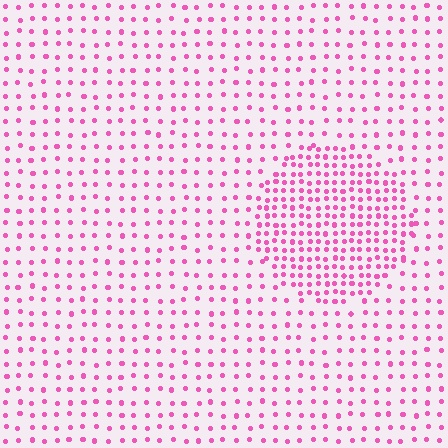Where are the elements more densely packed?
The elements are more densely packed inside the circle boundary.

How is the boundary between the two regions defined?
The boundary is defined by a change in element density (approximately 2.3x ratio). All elements are the same color, size, and shape.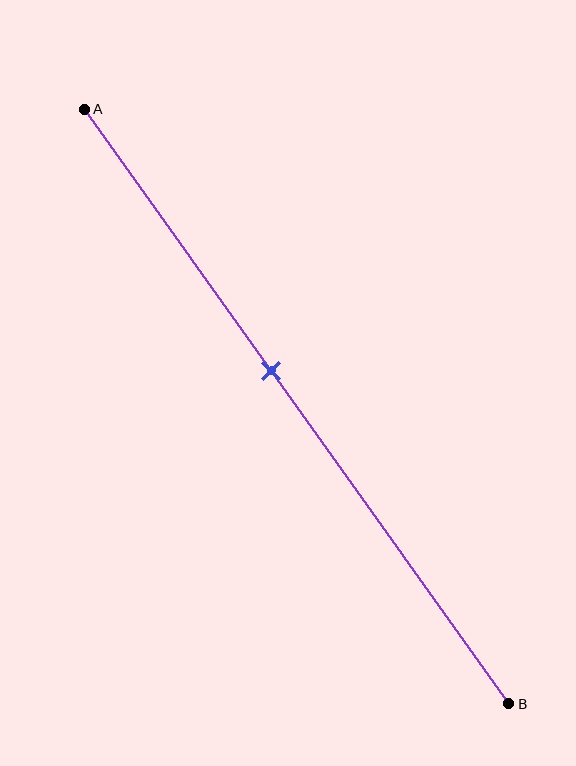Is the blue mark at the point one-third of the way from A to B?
No, the mark is at about 45% from A, not at the 33% one-third point.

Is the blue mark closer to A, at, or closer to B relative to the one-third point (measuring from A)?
The blue mark is closer to point B than the one-third point of segment AB.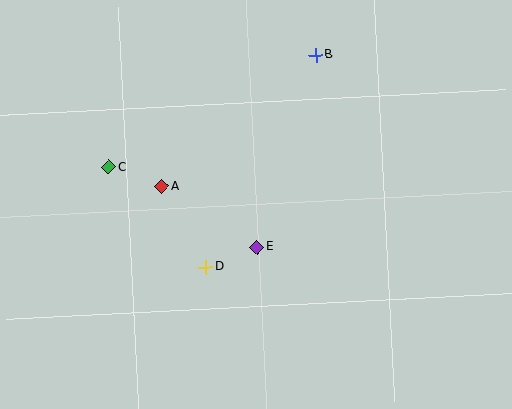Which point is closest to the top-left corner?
Point C is closest to the top-left corner.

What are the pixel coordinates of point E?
Point E is at (257, 247).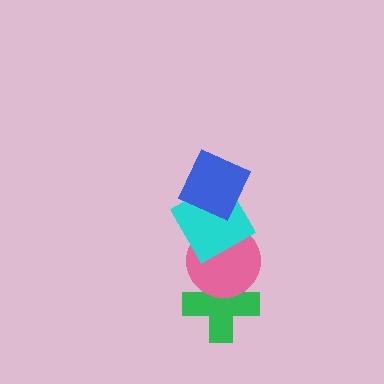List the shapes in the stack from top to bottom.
From top to bottom: the blue square, the cyan diamond, the pink circle, the green cross.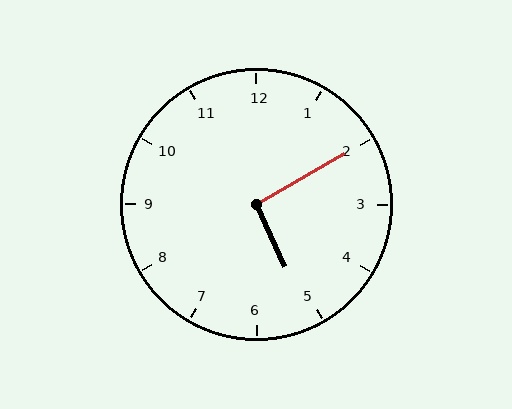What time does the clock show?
5:10.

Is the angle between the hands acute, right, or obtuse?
It is right.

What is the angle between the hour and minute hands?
Approximately 95 degrees.